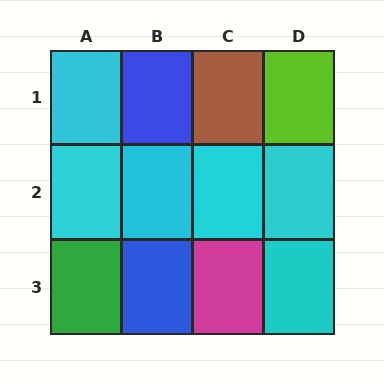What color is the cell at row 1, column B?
Blue.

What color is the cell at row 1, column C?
Brown.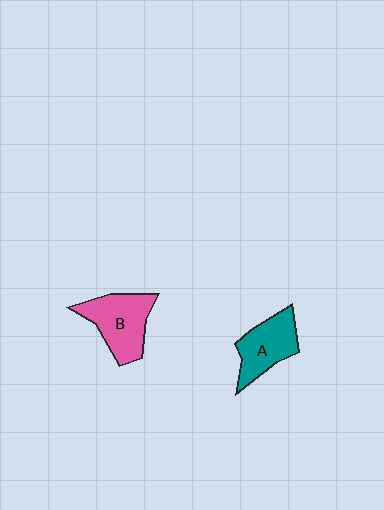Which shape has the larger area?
Shape B (pink).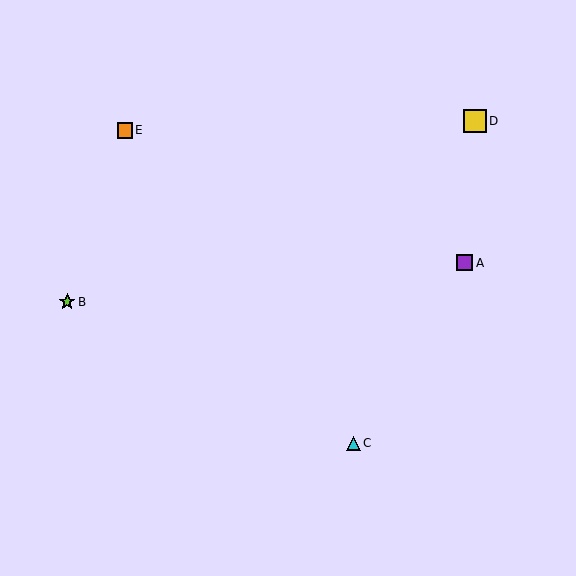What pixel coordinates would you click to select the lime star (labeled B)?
Click at (67, 302) to select the lime star B.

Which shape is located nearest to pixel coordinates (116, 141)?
The orange square (labeled E) at (125, 130) is nearest to that location.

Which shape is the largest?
The yellow square (labeled D) is the largest.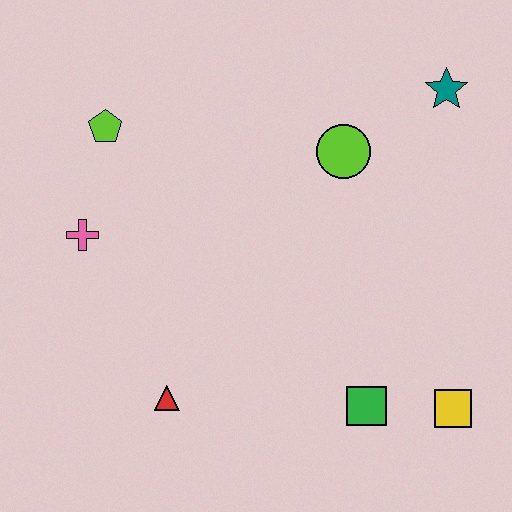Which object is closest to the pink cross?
The lime pentagon is closest to the pink cross.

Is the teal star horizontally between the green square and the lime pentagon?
No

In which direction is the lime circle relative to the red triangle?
The lime circle is above the red triangle.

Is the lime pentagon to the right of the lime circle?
No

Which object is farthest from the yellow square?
The lime pentagon is farthest from the yellow square.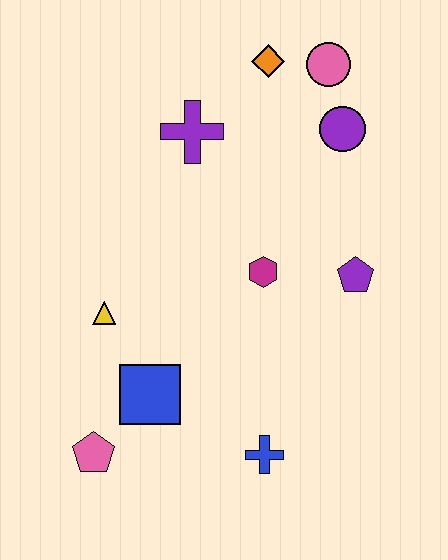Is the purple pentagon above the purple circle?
No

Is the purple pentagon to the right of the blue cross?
Yes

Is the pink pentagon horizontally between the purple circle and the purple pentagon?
No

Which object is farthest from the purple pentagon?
The pink pentagon is farthest from the purple pentagon.